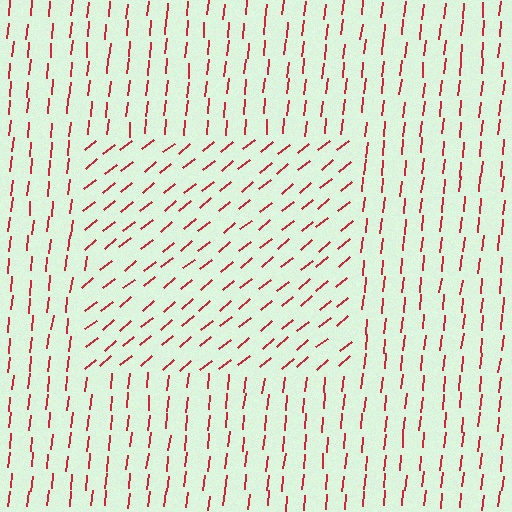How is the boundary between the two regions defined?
The boundary is defined purely by a change in line orientation (approximately 45 degrees difference). All lines are the same color and thickness.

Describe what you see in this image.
The image is filled with small red line segments. A rectangle region in the image has lines oriented differently from the surrounding lines, creating a visible texture boundary.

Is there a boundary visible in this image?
Yes, there is a texture boundary formed by a change in line orientation.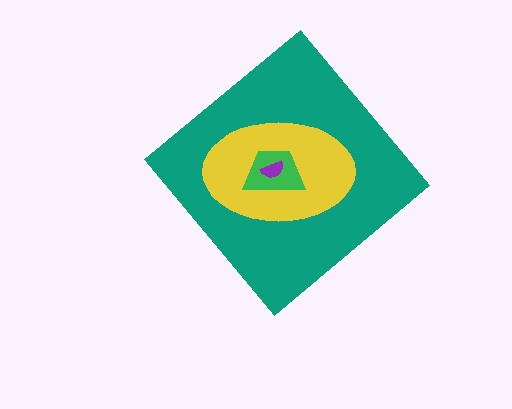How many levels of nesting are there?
4.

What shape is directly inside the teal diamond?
The yellow ellipse.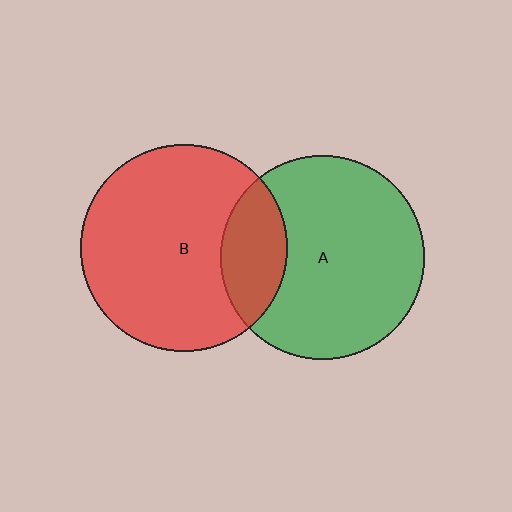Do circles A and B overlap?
Yes.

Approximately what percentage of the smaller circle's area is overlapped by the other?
Approximately 20%.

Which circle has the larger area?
Circle B (red).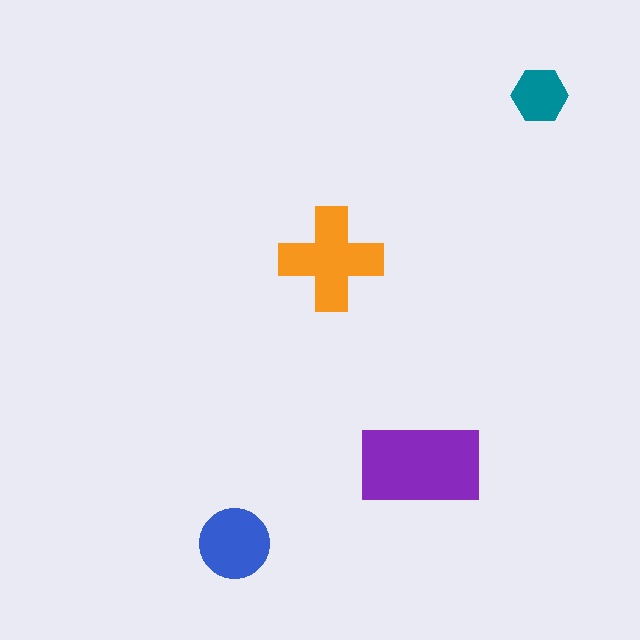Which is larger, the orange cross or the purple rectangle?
The purple rectangle.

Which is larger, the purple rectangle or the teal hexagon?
The purple rectangle.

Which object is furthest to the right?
The teal hexagon is rightmost.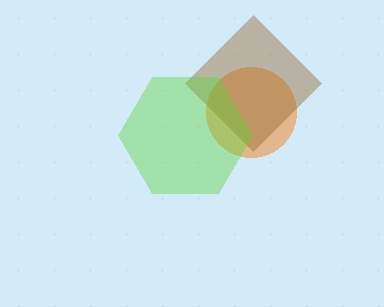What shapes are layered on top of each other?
The layered shapes are: an orange circle, a brown diamond, a lime hexagon.